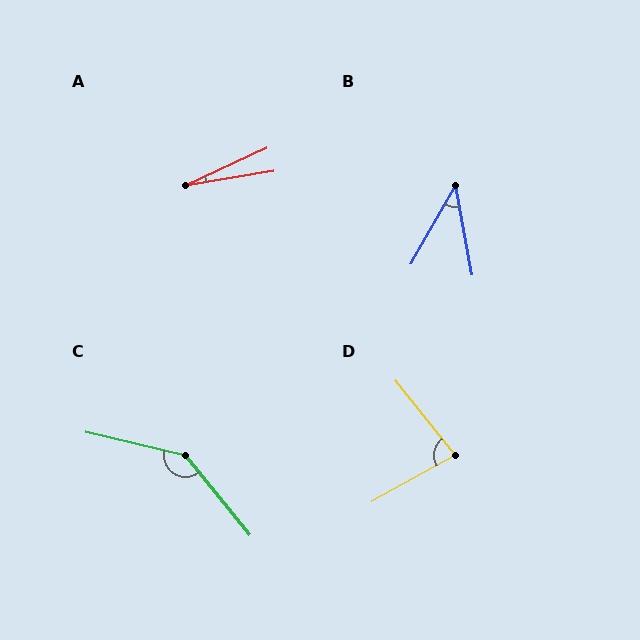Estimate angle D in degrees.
Approximately 80 degrees.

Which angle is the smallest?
A, at approximately 16 degrees.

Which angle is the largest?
C, at approximately 142 degrees.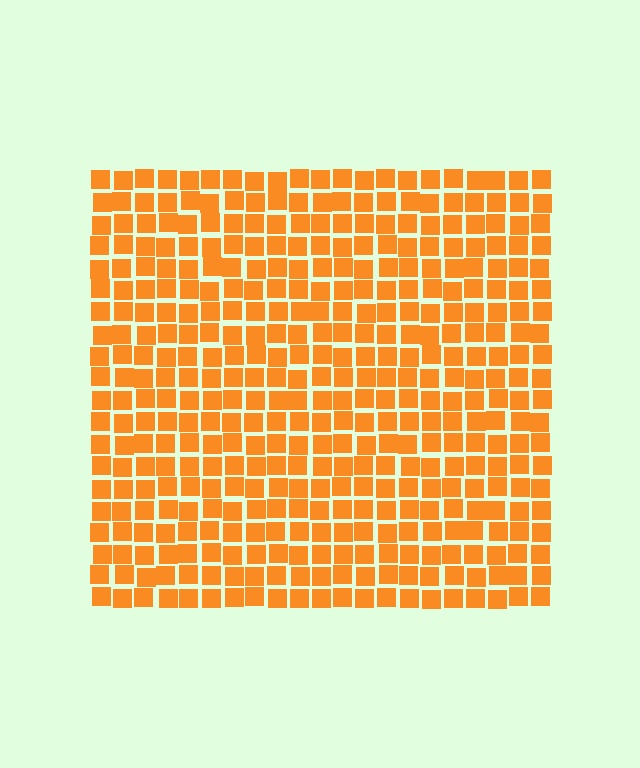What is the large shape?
The large shape is a square.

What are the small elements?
The small elements are squares.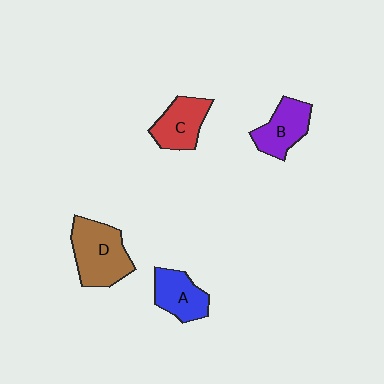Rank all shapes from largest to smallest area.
From largest to smallest: D (brown), C (red), B (purple), A (blue).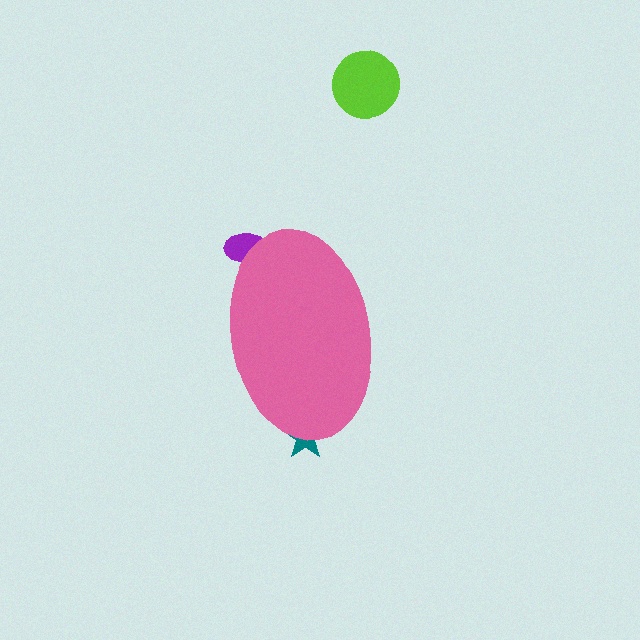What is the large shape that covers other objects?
A pink ellipse.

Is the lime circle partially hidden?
No, the lime circle is fully visible.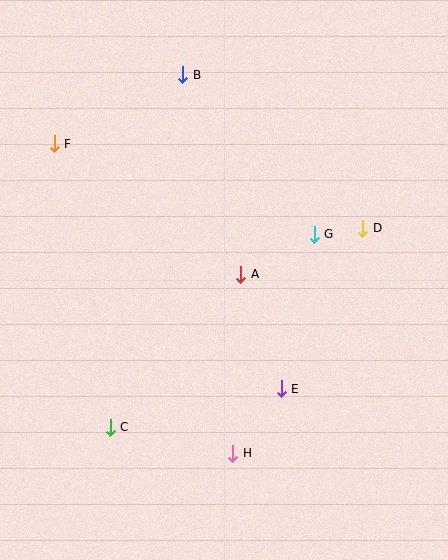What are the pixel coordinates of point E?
Point E is at (281, 389).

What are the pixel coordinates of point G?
Point G is at (314, 234).